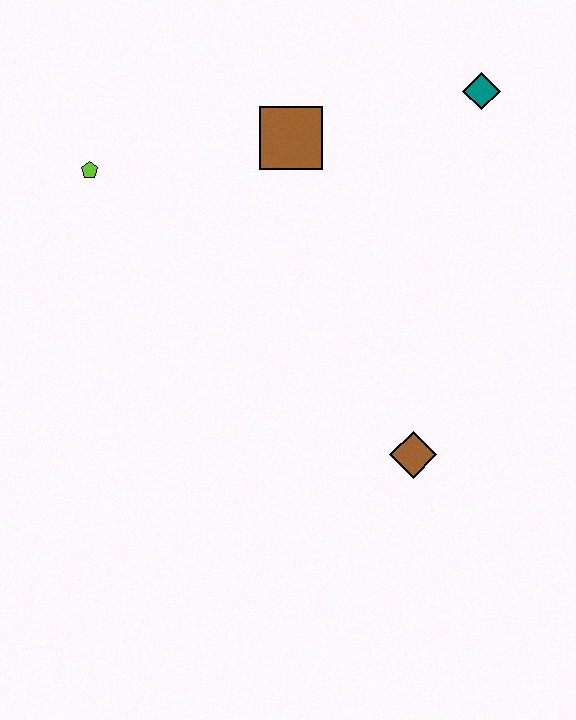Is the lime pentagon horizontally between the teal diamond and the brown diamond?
No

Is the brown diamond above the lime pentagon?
No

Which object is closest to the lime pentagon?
The brown square is closest to the lime pentagon.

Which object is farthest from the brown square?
The brown diamond is farthest from the brown square.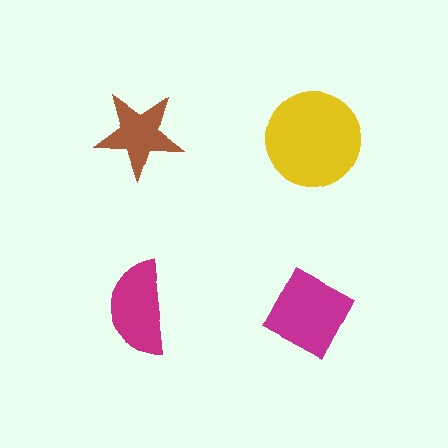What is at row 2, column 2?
A magenta diamond.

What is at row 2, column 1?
A magenta semicircle.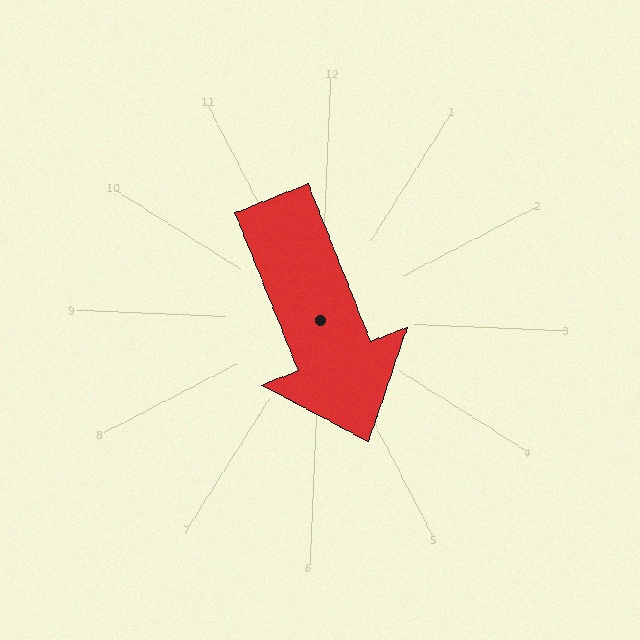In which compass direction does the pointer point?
Southeast.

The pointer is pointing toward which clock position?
Roughly 5 o'clock.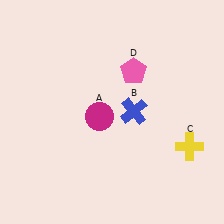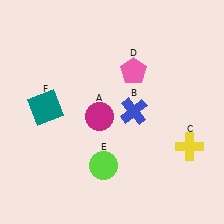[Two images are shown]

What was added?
A lime circle (E), a teal square (F) were added in Image 2.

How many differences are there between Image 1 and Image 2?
There are 2 differences between the two images.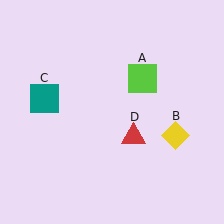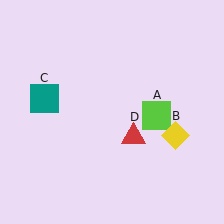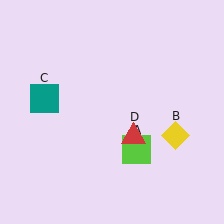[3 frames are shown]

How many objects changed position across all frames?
1 object changed position: lime square (object A).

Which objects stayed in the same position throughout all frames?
Yellow diamond (object B) and teal square (object C) and red triangle (object D) remained stationary.